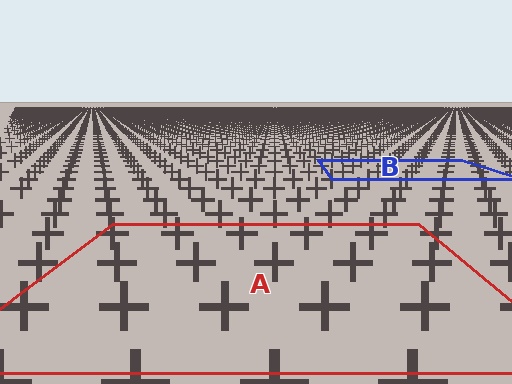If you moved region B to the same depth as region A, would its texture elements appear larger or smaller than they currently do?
They would appear larger. At a closer depth, the same texture elements are projected at a bigger on-screen size.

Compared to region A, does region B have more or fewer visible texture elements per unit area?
Region B has more texture elements per unit area — they are packed more densely because it is farther away.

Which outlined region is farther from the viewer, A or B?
Region B is farther from the viewer — the texture elements inside it appear smaller and more densely packed.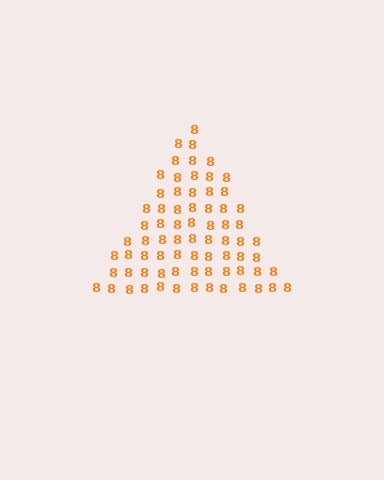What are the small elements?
The small elements are digit 8's.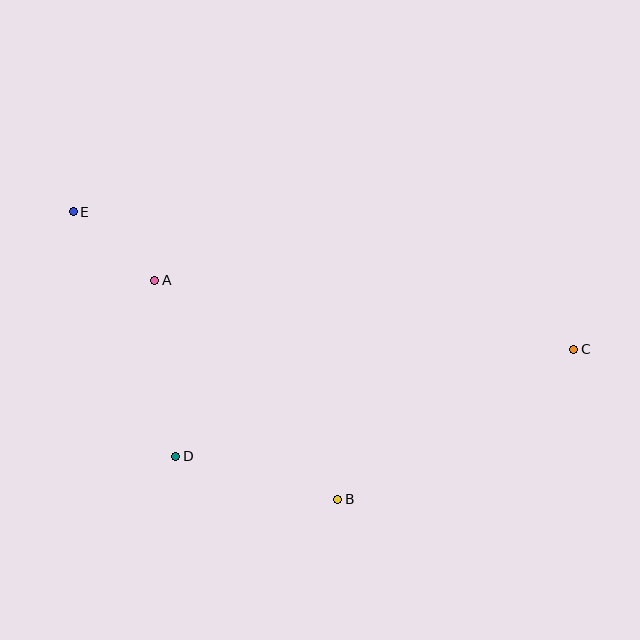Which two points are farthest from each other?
Points C and E are farthest from each other.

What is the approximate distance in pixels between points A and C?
The distance between A and C is approximately 425 pixels.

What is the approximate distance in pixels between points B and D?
The distance between B and D is approximately 167 pixels.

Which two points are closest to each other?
Points A and E are closest to each other.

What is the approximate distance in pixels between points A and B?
The distance between A and B is approximately 285 pixels.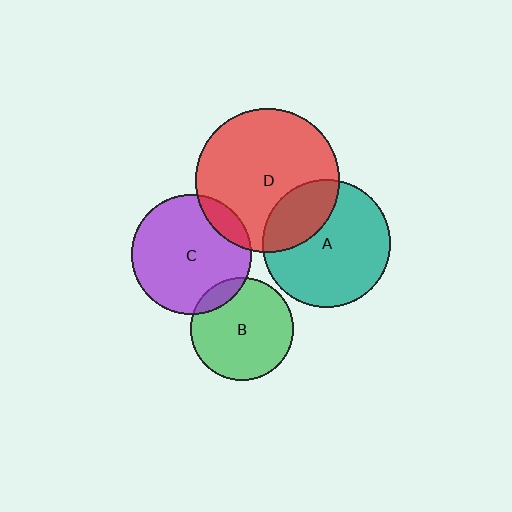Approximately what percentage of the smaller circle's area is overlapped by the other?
Approximately 10%.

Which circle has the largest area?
Circle D (red).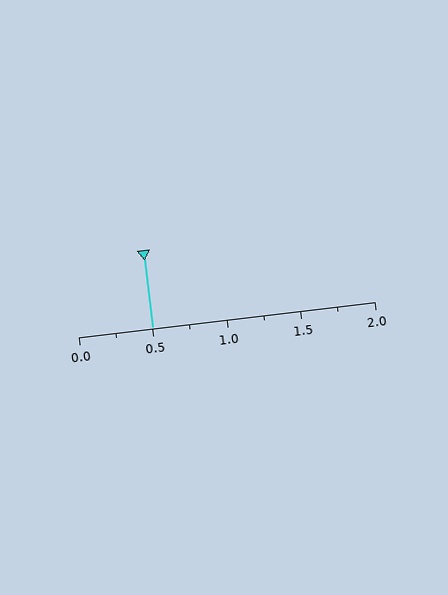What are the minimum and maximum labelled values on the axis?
The axis runs from 0.0 to 2.0.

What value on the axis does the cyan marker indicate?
The marker indicates approximately 0.5.